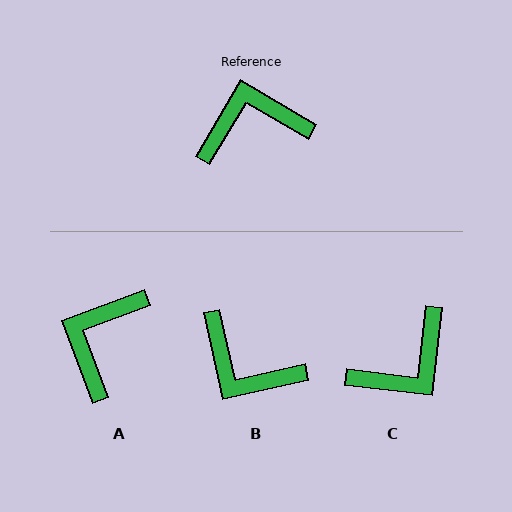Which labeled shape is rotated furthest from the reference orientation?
C, about 156 degrees away.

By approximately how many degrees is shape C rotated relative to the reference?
Approximately 156 degrees clockwise.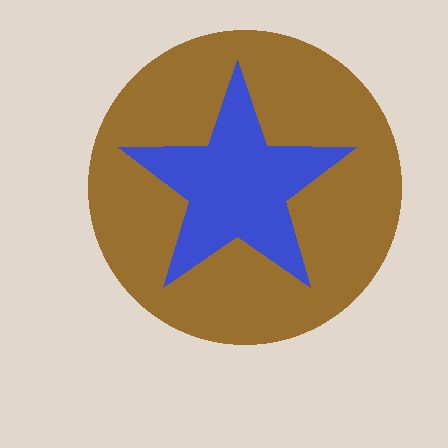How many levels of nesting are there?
2.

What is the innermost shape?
The blue star.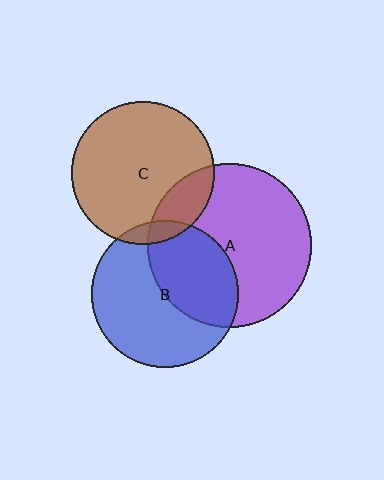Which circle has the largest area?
Circle A (purple).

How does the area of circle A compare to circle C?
Approximately 1.3 times.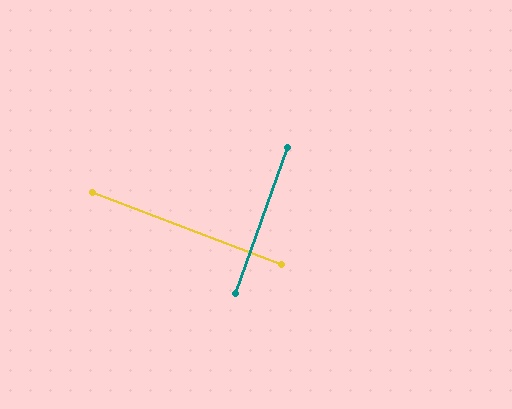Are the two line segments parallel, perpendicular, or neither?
Perpendicular — they meet at approximately 89°.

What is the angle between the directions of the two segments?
Approximately 89 degrees.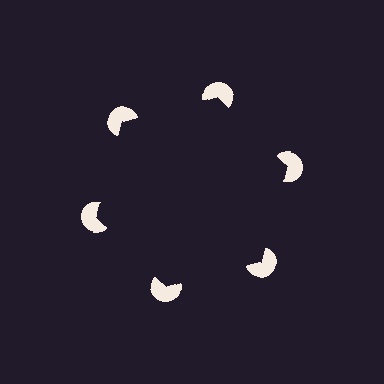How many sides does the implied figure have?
6 sides.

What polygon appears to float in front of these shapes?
An illusory hexagon — its edges are inferred from the aligned wedge cuts in the pac-man discs, not physically drawn.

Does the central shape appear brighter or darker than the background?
It typically appears slightly darker than the background, even though no actual brightness change is drawn.